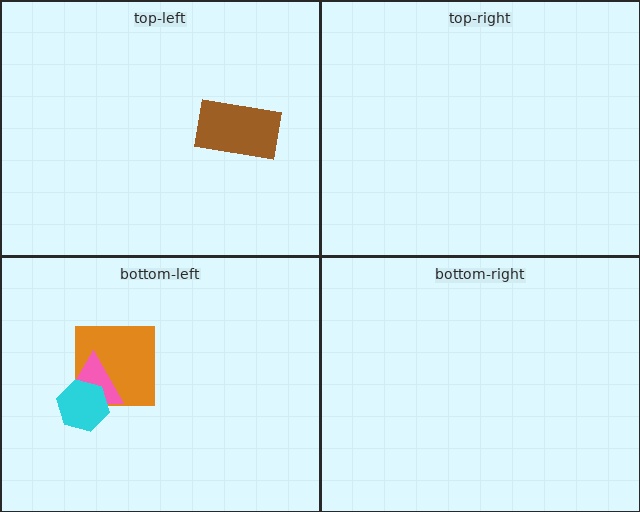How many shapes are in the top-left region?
1.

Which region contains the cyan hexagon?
The bottom-left region.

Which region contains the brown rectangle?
The top-left region.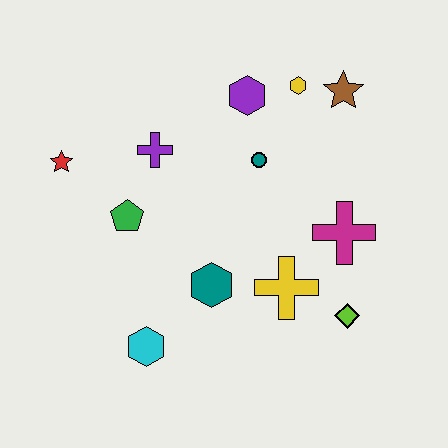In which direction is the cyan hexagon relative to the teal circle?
The cyan hexagon is below the teal circle.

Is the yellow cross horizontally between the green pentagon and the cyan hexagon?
No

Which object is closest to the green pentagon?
The purple cross is closest to the green pentagon.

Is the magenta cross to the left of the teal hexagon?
No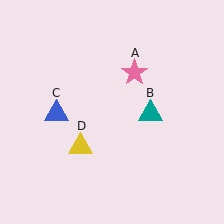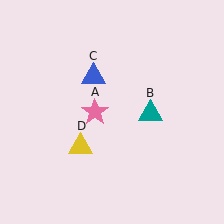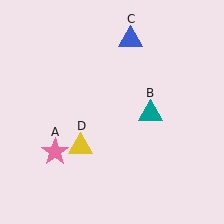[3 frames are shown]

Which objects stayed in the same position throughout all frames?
Teal triangle (object B) and yellow triangle (object D) remained stationary.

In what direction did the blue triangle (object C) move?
The blue triangle (object C) moved up and to the right.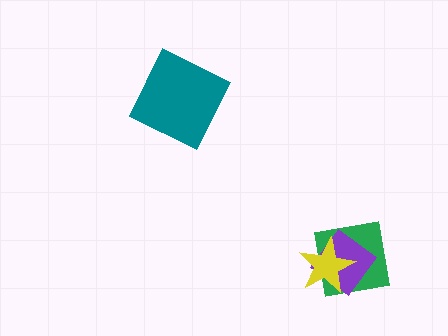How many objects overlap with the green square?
2 objects overlap with the green square.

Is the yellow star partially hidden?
No, no other shape covers it.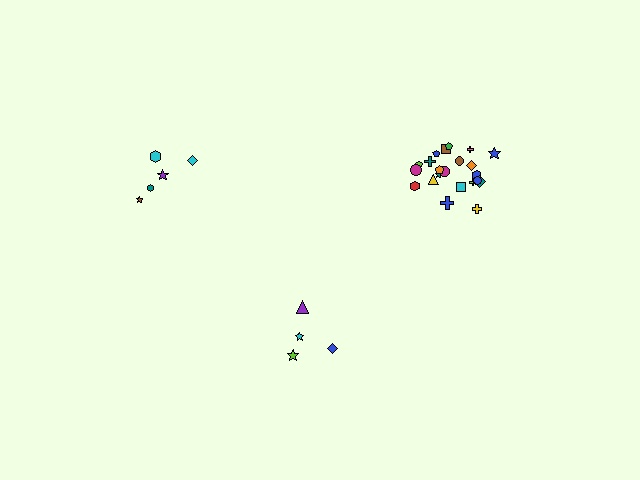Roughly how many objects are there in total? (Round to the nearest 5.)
Roughly 30 objects in total.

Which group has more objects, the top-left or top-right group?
The top-right group.